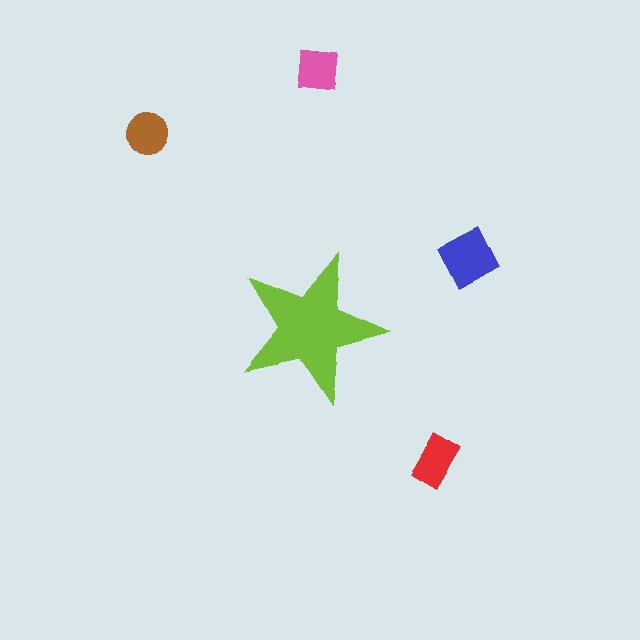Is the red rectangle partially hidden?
No, the red rectangle is fully visible.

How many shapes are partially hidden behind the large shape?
0 shapes are partially hidden.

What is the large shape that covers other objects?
A lime star.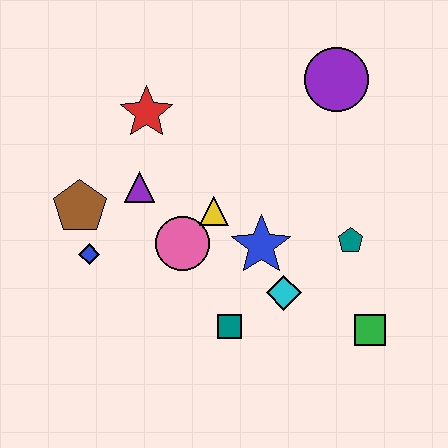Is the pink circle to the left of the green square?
Yes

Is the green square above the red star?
No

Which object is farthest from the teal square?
The purple circle is farthest from the teal square.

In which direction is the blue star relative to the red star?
The blue star is below the red star.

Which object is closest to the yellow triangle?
The pink circle is closest to the yellow triangle.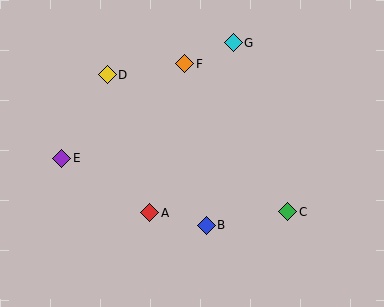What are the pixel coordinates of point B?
Point B is at (206, 225).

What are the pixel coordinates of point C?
Point C is at (288, 212).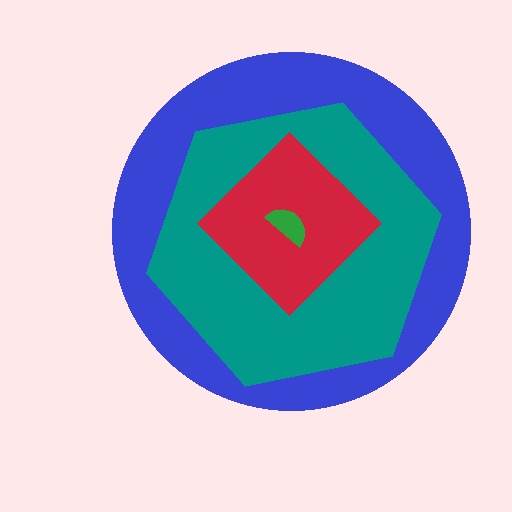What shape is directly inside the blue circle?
The teal hexagon.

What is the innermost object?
The green semicircle.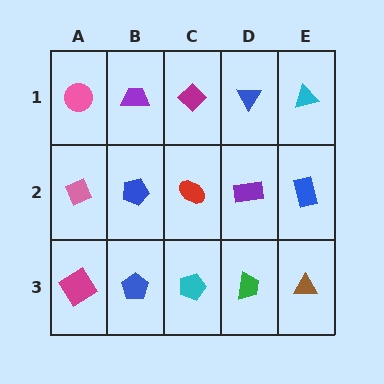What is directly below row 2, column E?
A brown triangle.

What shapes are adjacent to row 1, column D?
A purple rectangle (row 2, column D), a magenta diamond (row 1, column C), a cyan triangle (row 1, column E).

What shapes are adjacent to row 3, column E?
A blue rectangle (row 2, column E), a green trapezoid (row 3, column D).